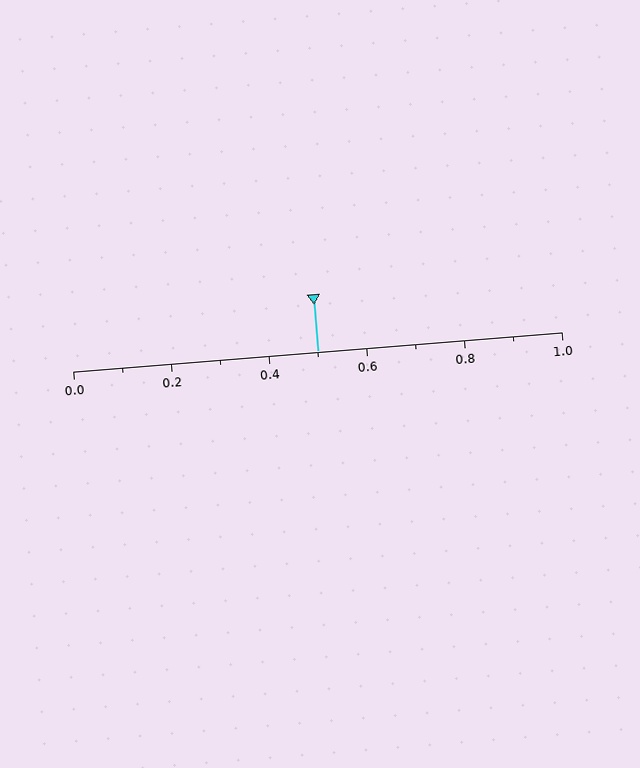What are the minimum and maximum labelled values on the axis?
The axis runs from 0.0 to 1.0.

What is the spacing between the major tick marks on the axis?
The major ticks are spaced 0.2 apart.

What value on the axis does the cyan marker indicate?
The marker indicates approximately 0.5.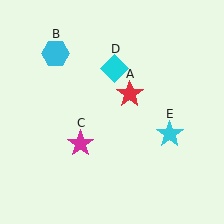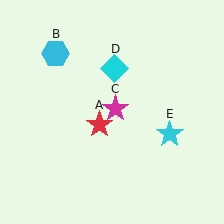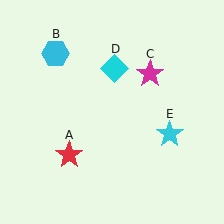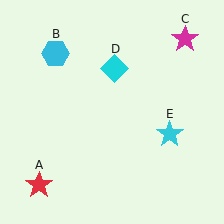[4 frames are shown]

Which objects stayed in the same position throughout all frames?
Cyan hexagon (object B) and cyan diamond (object D) and cyan star (object E) remained stationary.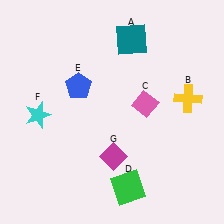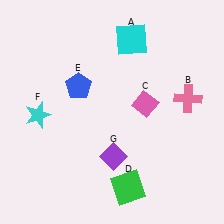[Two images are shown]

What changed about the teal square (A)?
In Image 1, A is teal. In Image 2, it changed to cyan.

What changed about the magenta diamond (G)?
In Image 1, G is magenta. In Image 2, it changed to purple.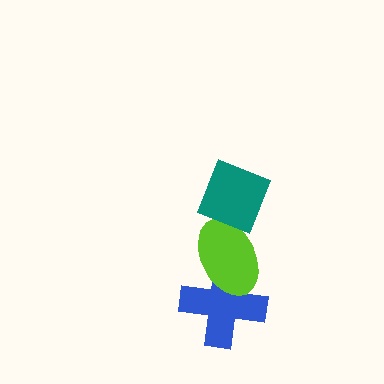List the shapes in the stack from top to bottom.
From top to bottom: the teal diamond, the lime ellipse, the blue cross.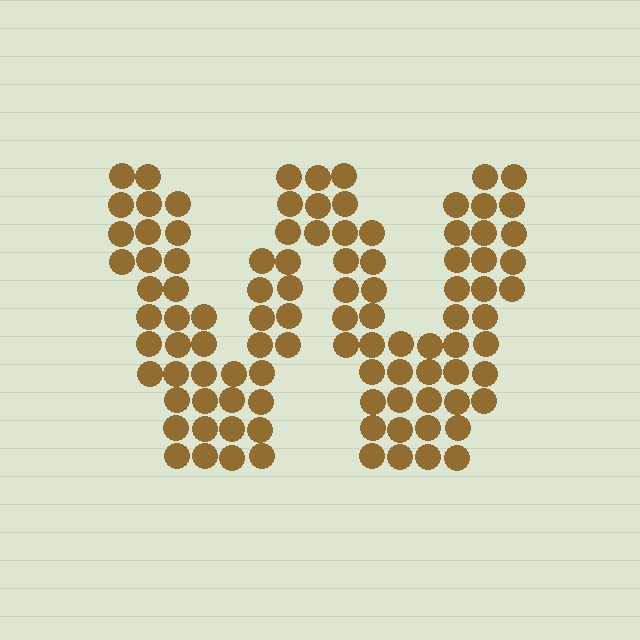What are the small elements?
The small elements are circles.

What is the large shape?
The large shape is the letter W.